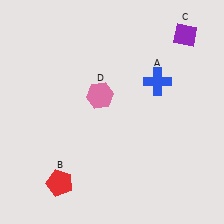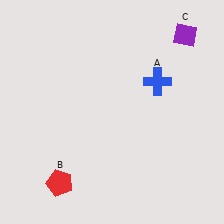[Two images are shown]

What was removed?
The pink hexagon (D) was removed in Image 2.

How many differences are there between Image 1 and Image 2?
There is 1 difference between the two images.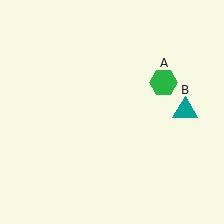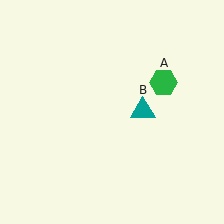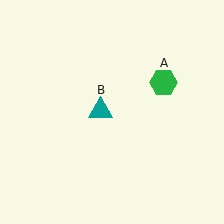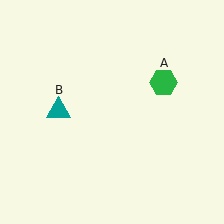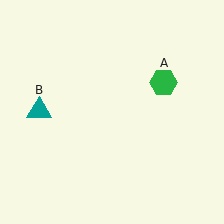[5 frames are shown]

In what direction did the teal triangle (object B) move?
The teal triangle (object B) moved left.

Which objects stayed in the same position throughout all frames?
Green hexagon (object A) remained stationary.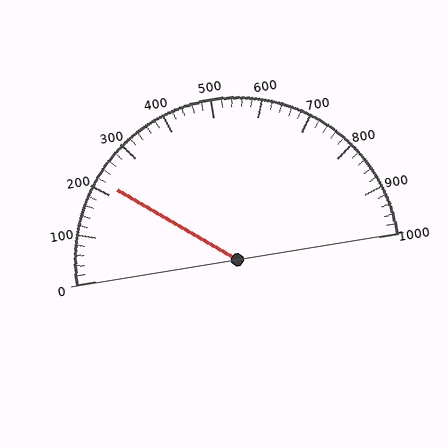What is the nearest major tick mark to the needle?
The nearest major tick mark is 200.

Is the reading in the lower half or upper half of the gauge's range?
The reading is in the lower half of the range (0 to 1000).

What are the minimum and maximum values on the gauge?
The gauge ranges from 0 to 1000.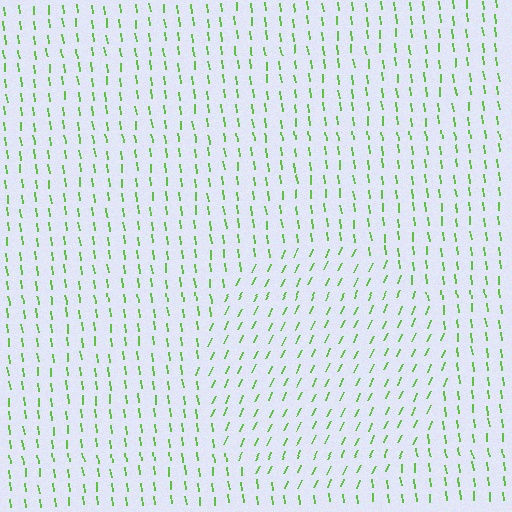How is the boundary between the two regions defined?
The boundary is defined purely by a change in line orientation (approximately 32 degrees difference). All lines are the same color and thickness.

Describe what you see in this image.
The image is filled with small lime line segments. A circle region in the image has lines oriented differently from the surrounding lines, creating a visible texture boundary.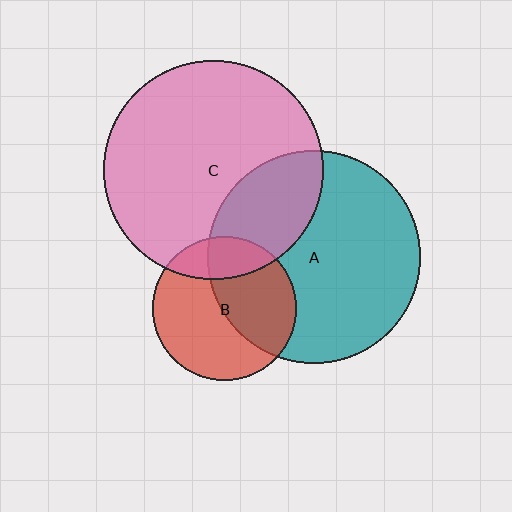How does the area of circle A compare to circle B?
Approximately 2.2 times.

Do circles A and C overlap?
Yes.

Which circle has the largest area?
Circle C (pink).